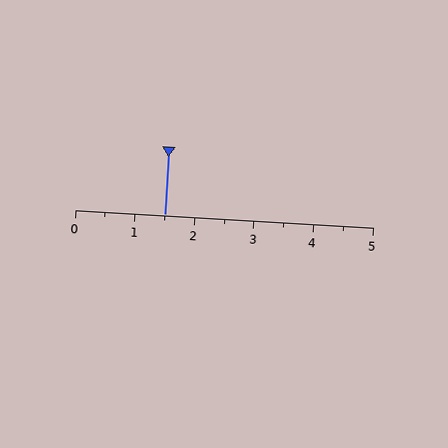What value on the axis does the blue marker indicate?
The marker indicates approximately 1.5.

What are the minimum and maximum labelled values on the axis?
The axis runs from 0 to 5.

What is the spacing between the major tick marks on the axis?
The major ticks are spaced 1 apart.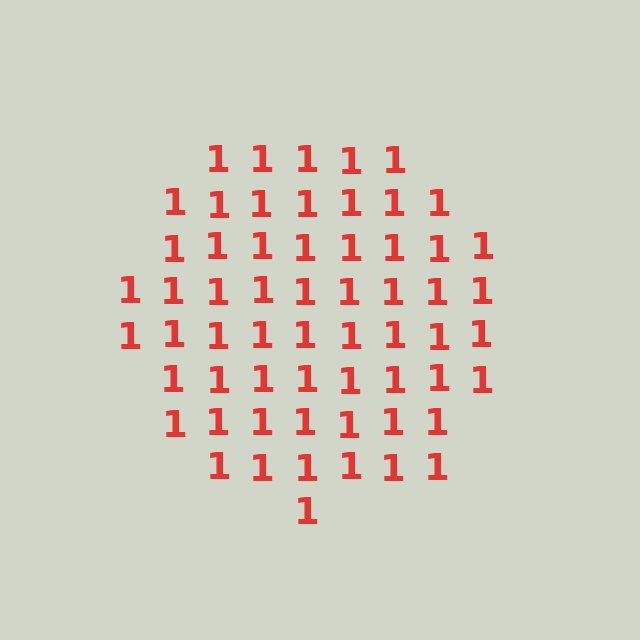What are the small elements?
The small elements are digit 1's.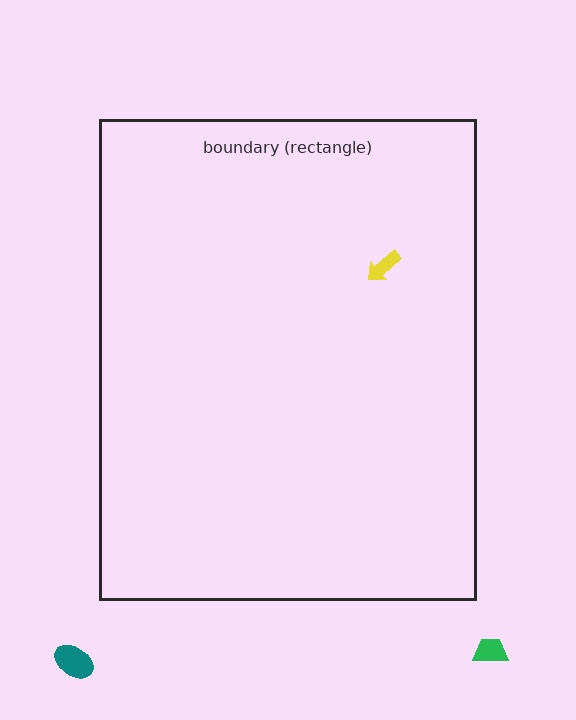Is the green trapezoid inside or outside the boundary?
Outside.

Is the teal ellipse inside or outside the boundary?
Outside.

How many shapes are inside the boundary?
1 inside, 2 outside.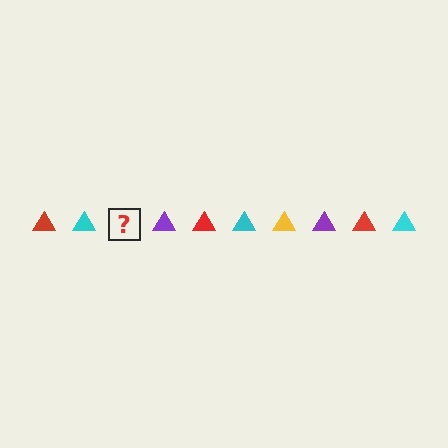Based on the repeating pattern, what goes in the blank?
The blank should be a yellow triangle.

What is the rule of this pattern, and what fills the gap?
The rule is that the pattern cycles through red, cyan, yellow, purple triangles. The gap should be filled with a yellow triangle.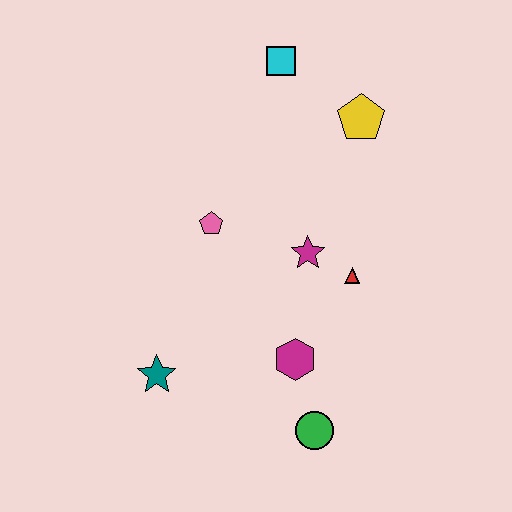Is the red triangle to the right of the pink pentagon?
Yes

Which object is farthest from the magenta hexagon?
The cyan square is farthest from the magenta hexagon.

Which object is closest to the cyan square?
The yellow pentagon is closest to the cyan square.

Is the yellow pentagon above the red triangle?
Yes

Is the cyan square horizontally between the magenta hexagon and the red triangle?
No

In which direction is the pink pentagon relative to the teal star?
The pink pentagon is above the teal star.